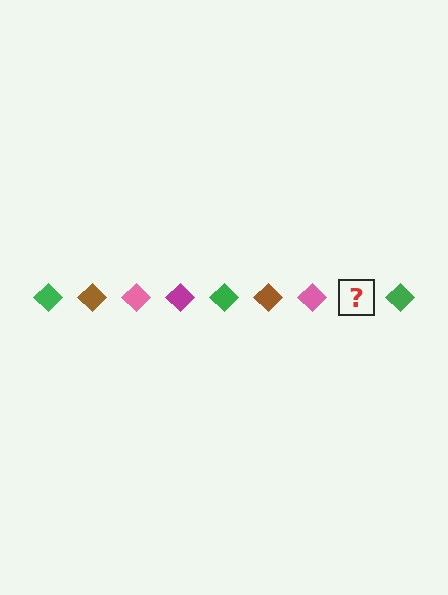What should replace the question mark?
The question mark should be replaced with a magenta diamond.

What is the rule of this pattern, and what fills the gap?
The rule is that the pattern cycles through green, brown, pink, magenta diamonds. The gap should be filled with a magenta diamond.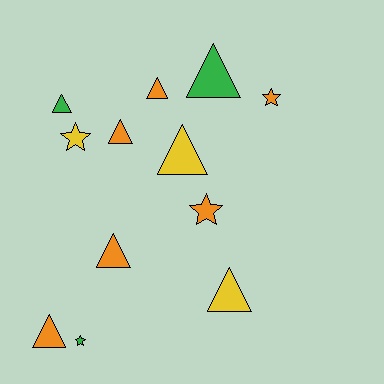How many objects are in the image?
There are 12 objects.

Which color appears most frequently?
Orange, with 6 objects.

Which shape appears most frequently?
Triangle, with 8 objects.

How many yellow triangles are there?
There are 2 yellow triangles.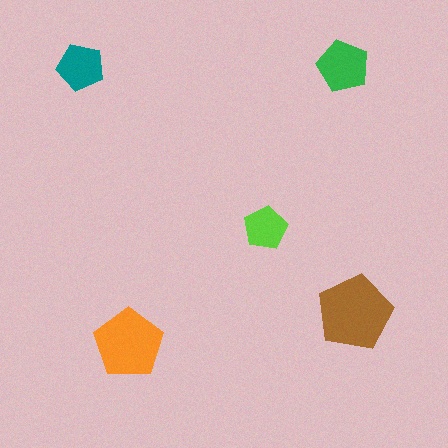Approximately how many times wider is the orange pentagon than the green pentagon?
About 1.5 times wider.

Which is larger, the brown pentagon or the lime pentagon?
The brown one.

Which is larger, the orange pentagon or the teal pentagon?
The orange one.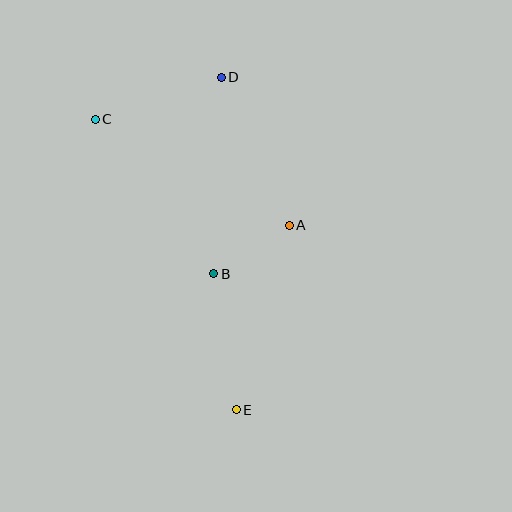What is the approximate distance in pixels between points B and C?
The distance between B and C is approximately 195 pixels.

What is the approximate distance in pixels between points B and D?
The distance between B and D is approximately 196 pixels.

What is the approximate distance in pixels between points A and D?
The distance between A and D is approximately 163 pixels.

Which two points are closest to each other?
Points A and B are closest to each other.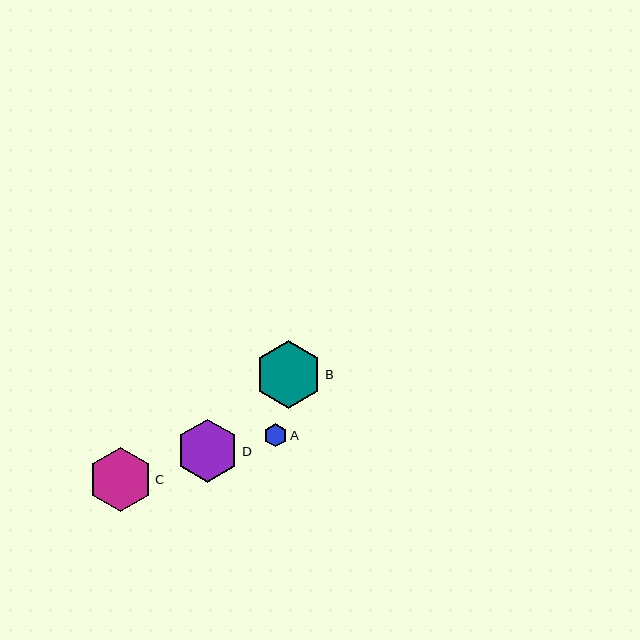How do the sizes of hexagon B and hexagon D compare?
Hexagon B and hexagon D are approximately the same size.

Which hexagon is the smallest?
Hexagon A is the smallest with a size of approximately 23 pixels.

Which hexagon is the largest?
Hexagon B is the largest with a size of approximately 67 pixels.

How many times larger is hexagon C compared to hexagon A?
Hexagon C is approximately 2.8 times the size of hexagon A.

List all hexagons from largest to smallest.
From largest to smallest: B, C, D, A.